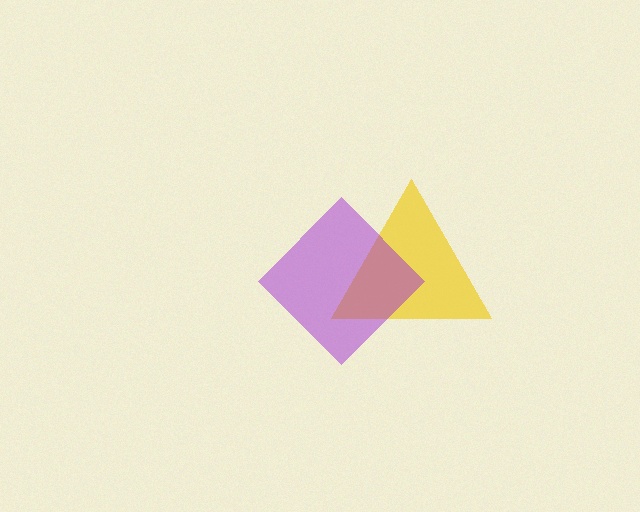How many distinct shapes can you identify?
There are 2 distinct shapes: a yellow triangle, a purple diamond.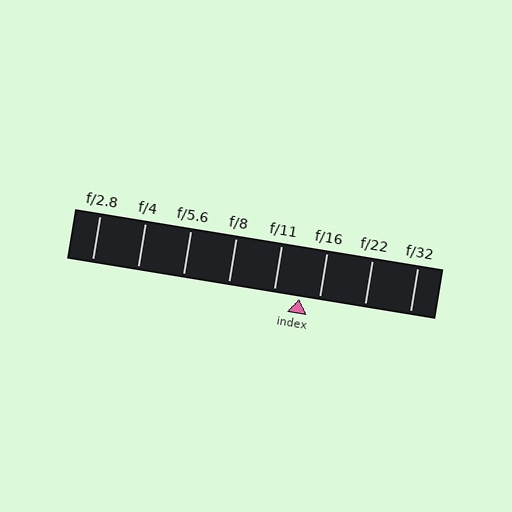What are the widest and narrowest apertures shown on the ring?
The widest aperture shown is f/2.8 and the narrowest is f/32.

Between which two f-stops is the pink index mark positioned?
The index mark is between f/11 and f/16.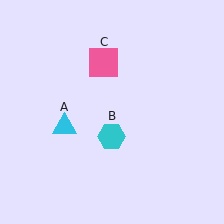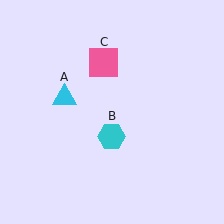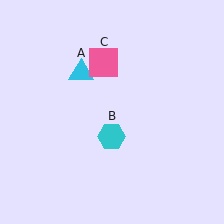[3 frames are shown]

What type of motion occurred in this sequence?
The cyan triangle (object A) rotated clockwise around the center of the scene.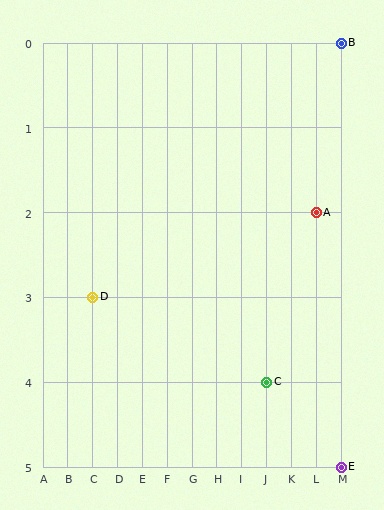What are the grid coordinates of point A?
Point A is at grid coordinates (L, 2).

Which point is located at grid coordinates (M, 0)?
Point B is at (M, 0).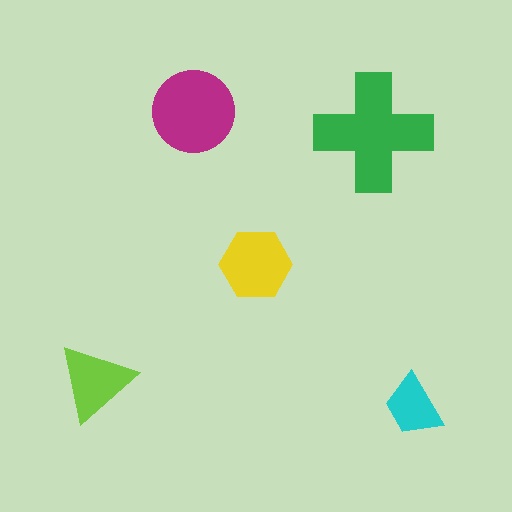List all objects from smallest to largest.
The cyan trapezoid, the lime triangle, the yellow hexagon, the magenta circle, the green cross.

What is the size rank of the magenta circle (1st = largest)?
2nd.